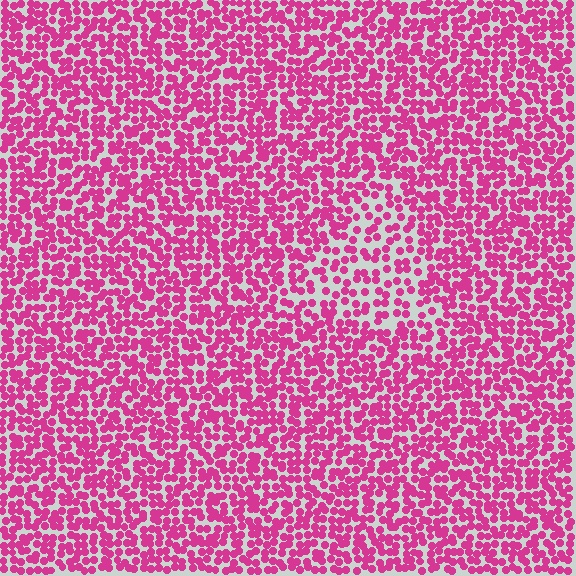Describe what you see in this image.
The image contains small magenta elements arranged at two different densities. A triangle-shaped region is visible where the elements are less densely packed than the surrounding area.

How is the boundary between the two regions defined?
The boundary is defined by a change in element density (approximately 1.7x ratio). All elements are the same color, size, and shape.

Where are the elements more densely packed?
The elements are more densely packed outside the triangle boundary.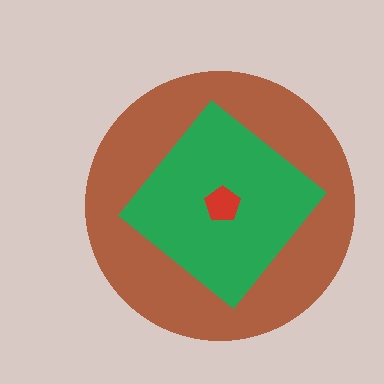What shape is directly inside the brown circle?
The green diamond.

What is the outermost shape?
The brown circle.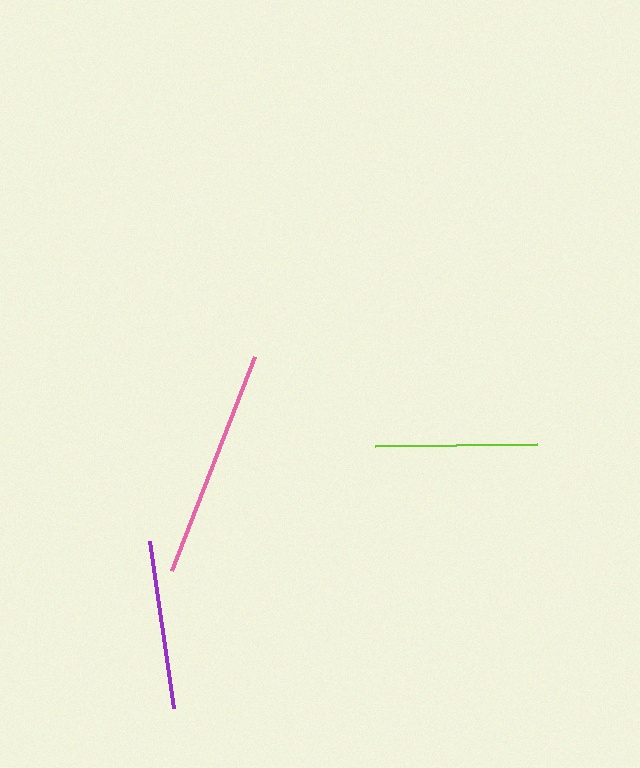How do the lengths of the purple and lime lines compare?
The purple and lime lines are approximately the same length.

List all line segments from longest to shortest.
From longest to shortest: pink, purple, lime.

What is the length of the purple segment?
The purple segment is approximately 168 pixels long.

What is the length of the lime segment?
The lime segment is approximately 162 pixels long.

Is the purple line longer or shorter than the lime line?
The purple line is longer than the lime line.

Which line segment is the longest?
The pink line is the longest at approximately 229 pixels.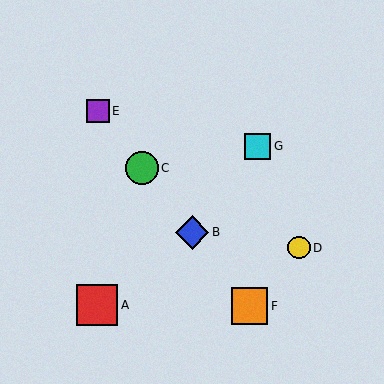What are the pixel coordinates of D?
Object D is at (299, 248).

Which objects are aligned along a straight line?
Objects B, C, E, F are aligned along a straight line.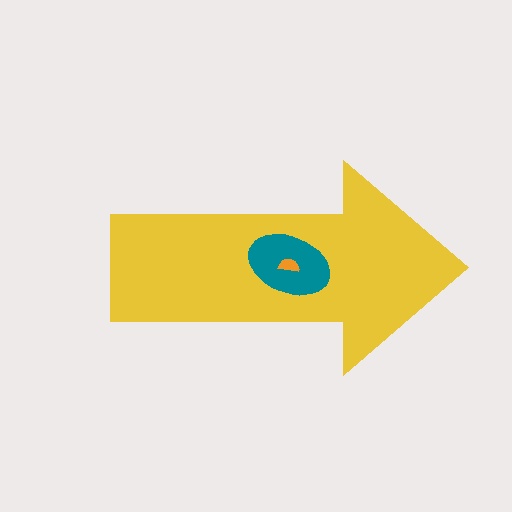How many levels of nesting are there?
3.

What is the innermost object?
The orange semicircle.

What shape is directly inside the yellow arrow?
The teal ellipse.